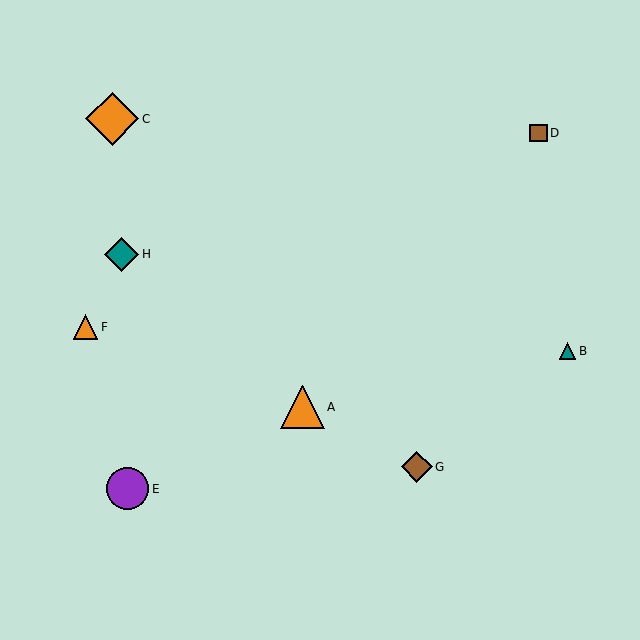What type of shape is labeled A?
Shape A is an orange triangle.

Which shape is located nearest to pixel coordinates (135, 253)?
The teal diamond (labeled H) at (121, 254) is nearest to that location.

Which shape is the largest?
The orange diamond (labeled C) is the largest.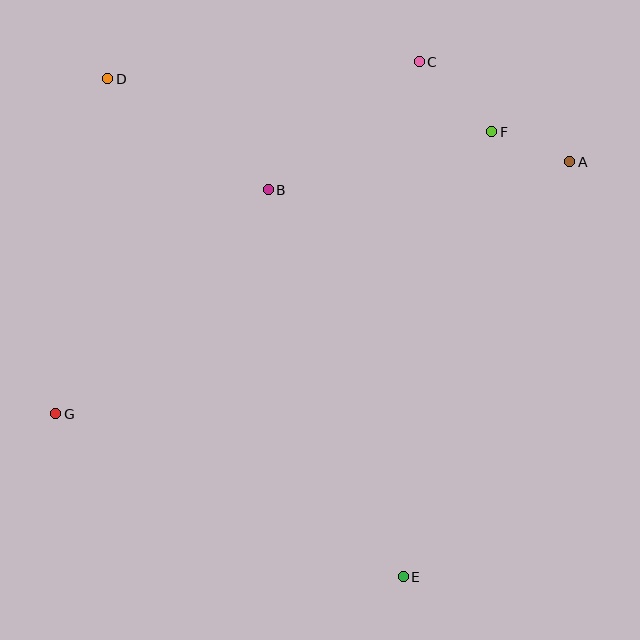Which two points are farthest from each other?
Points D and E are farthest from each other.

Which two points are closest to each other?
Points A and F are closest to each other.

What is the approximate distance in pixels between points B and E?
The distance between B and E is approximately 410 pixels.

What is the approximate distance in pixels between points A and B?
The distance between A and B is approximately 303 pixels.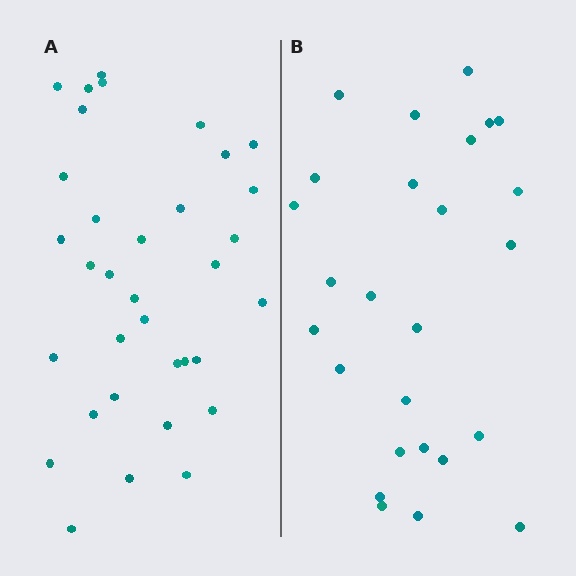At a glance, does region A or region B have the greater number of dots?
Region A (the left region) has more dots.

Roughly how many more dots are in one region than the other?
Region A has roughly 8 or so more dots than region B.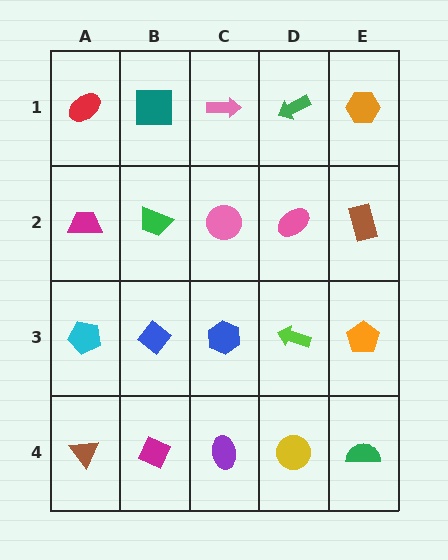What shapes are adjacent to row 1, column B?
A green trapezoid (row 2, column B), a red ellipse (row 1, column A), a pink arrow (row 1, column C).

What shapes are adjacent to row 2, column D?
A green arrow (row 1, column D), a lime arrow (row 3, column D), a pink circle (row 2, column C), a brown rectangle (row 2, column E).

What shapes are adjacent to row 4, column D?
A lime arrow (row 3, column D), a purple ellipse (row 4, column C), a green semicircle (row 4, column E).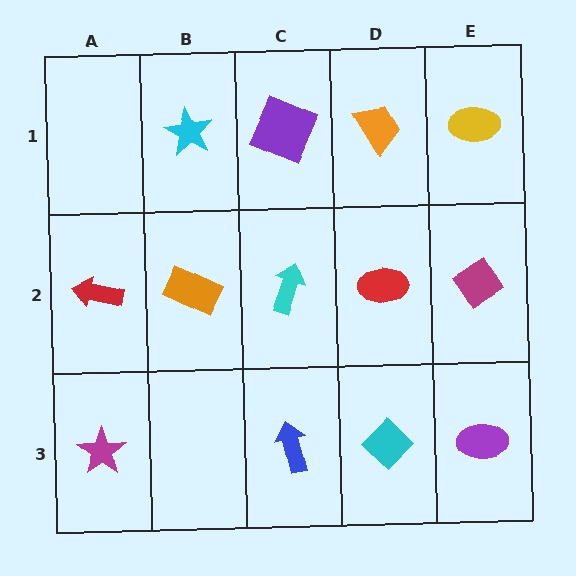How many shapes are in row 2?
5 shapes.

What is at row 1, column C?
A purple square.